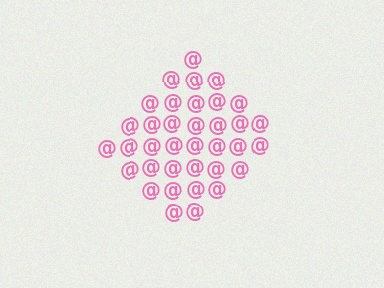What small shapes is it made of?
It is made of small at signs.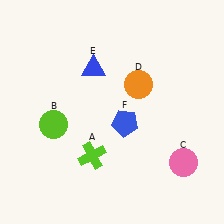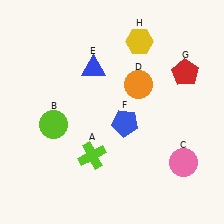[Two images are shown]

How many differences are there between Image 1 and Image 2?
There are 2 differences between the two images.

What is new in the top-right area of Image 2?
A red pentagon (G) was added in the top-right area of Image 2.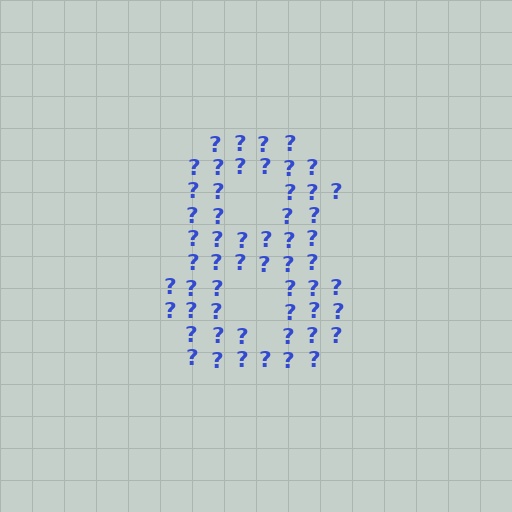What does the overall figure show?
The overall figure shows the digit 8.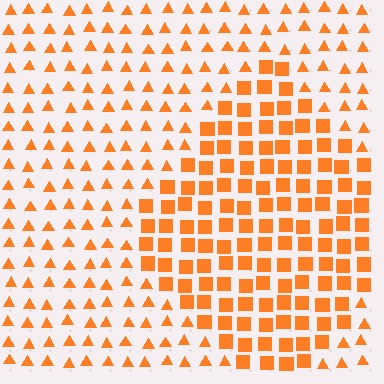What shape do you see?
I see a diamond.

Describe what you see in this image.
The image is filled with small orange elements arranged in a uniform grid. A diamond-shaped region contains squares, while the surrounding area contains triangles. The boundary is defined purely by the change in element shape.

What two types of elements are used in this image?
The image uses squares inside the diamond region and triangles outside it.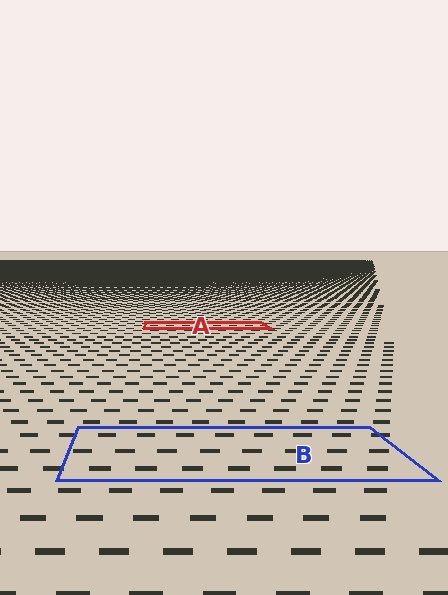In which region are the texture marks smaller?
The texture marks are smaller in region A, because it is farther away.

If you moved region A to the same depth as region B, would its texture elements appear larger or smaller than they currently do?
They would appear larger. At a closer depth, the same texture elements are projected at a bigger on-screen size.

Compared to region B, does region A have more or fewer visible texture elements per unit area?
Region A has more texture elements per unit area — they are packed more densely because it is farther away.